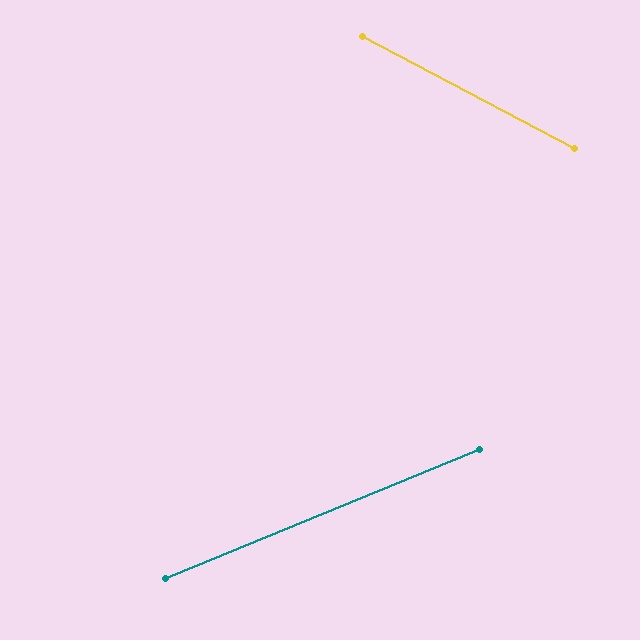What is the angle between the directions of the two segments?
Approximately 50 degrees.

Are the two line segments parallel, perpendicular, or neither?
Neither parallel nor perpendicular — they differ by about 50°.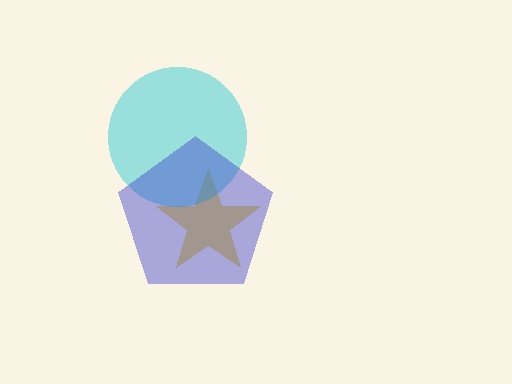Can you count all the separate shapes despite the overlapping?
Yes, there are 3 separate shapes.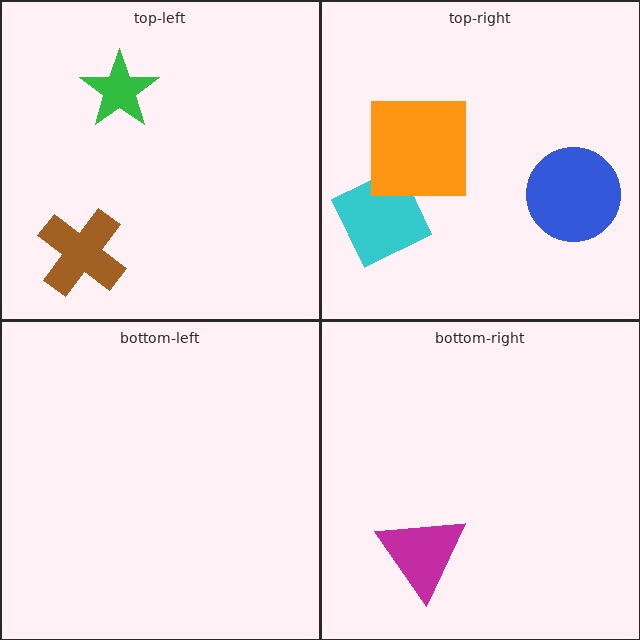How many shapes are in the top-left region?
2.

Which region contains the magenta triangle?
The bottom-right region.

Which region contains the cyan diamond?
The top-right region.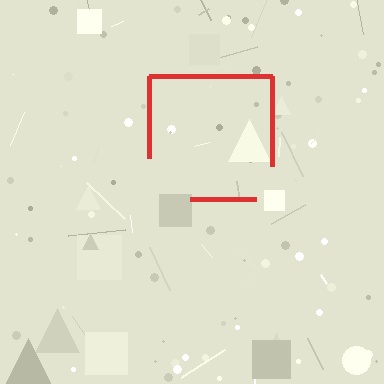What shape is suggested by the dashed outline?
The dashed outline suggests a square.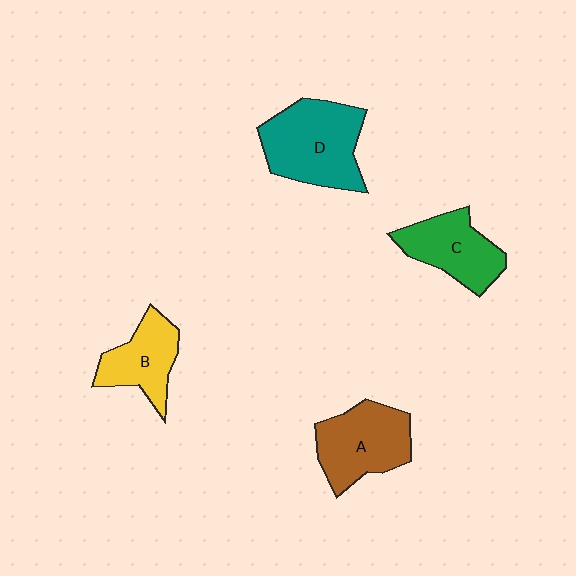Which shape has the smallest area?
Shape B (yellow).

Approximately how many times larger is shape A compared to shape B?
Approximately 1.3 times.